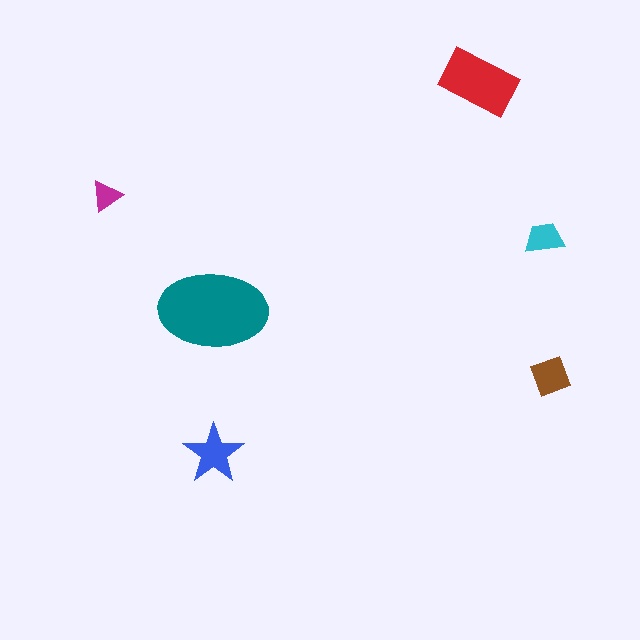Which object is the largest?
The teal ellipse.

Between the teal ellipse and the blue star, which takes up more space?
The teal ellipse.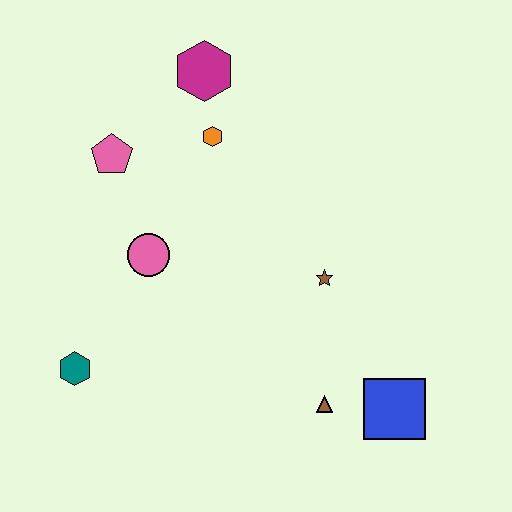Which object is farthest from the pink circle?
The blue square is farthest from the pink circle.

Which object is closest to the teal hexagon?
The pink circle is closest to the teal hexagon.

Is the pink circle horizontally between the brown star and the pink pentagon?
Yes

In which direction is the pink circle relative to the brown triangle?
The pink circle is to the left of the brown triangle.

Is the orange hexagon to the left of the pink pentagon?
No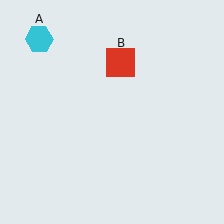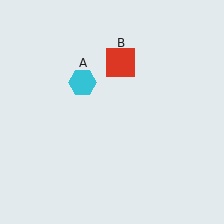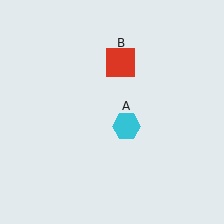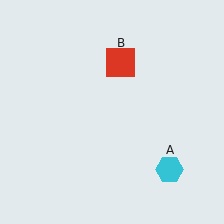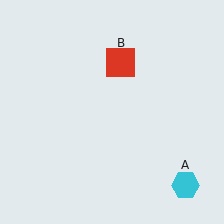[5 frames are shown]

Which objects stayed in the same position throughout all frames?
Red square (object B) remained stationary.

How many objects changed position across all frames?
1 object changed position: cyan hexagon (object A).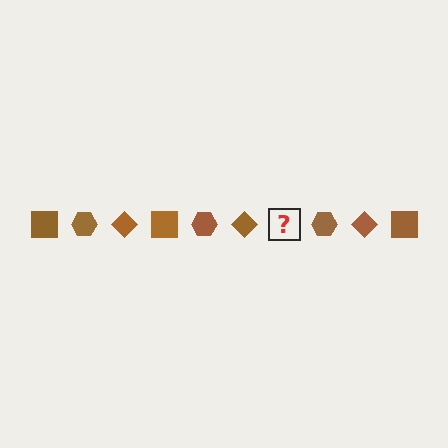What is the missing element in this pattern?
The missing element is a brown square.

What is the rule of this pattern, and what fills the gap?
The rule is that the pattern cycles through square, hexagon, diamond shapes in brown. The gap should be filled with a brown square.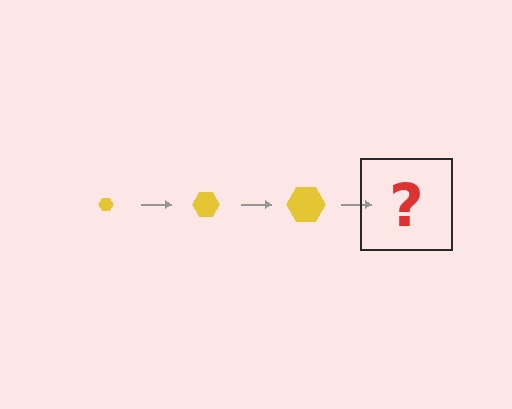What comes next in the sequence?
The next element should be a yellow hexagon, larger than the previous one.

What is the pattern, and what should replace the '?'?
The pattern is that the hexagon gets progressively larger each step. The '?' should be a yellow hexagon, larger than the previous one.